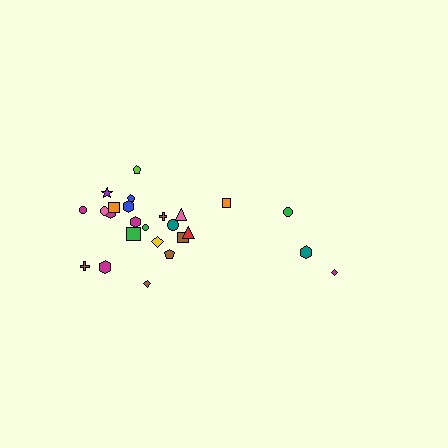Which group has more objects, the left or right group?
The left group.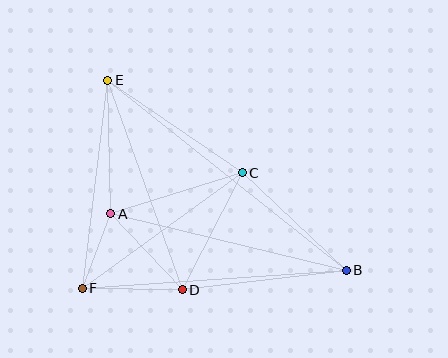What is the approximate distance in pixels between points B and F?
The distance between B and F is approximately 265 pixels.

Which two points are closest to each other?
Points A and F are closest to each other.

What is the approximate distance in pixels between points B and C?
The distance between B and C is approximately 142 pixels.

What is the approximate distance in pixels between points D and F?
The distance between D and F is approximately 100 pixels.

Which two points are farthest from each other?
Points B and E are farthest from each other.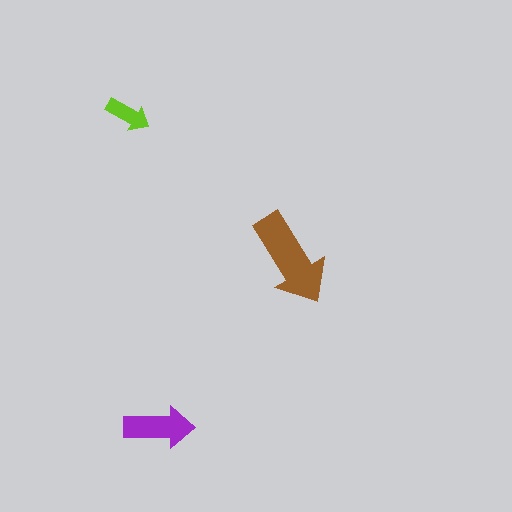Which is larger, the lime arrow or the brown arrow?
The brown one.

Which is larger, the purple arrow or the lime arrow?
The purple one.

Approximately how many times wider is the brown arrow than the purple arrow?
About 1.5 times wider.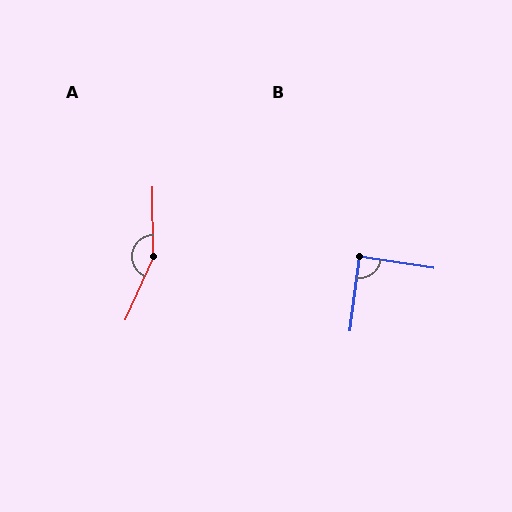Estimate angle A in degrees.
Approximately 155 degrees.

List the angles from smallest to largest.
B (89°), A (155°).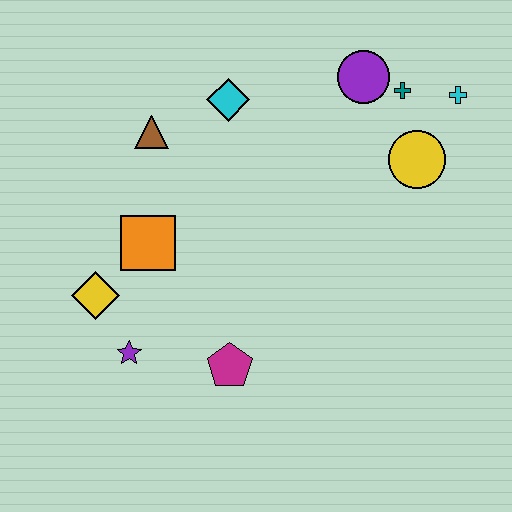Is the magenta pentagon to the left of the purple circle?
Yes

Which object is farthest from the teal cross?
The purple star is farthest from the teal cross.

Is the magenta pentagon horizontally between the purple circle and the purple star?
Yes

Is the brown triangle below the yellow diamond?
No